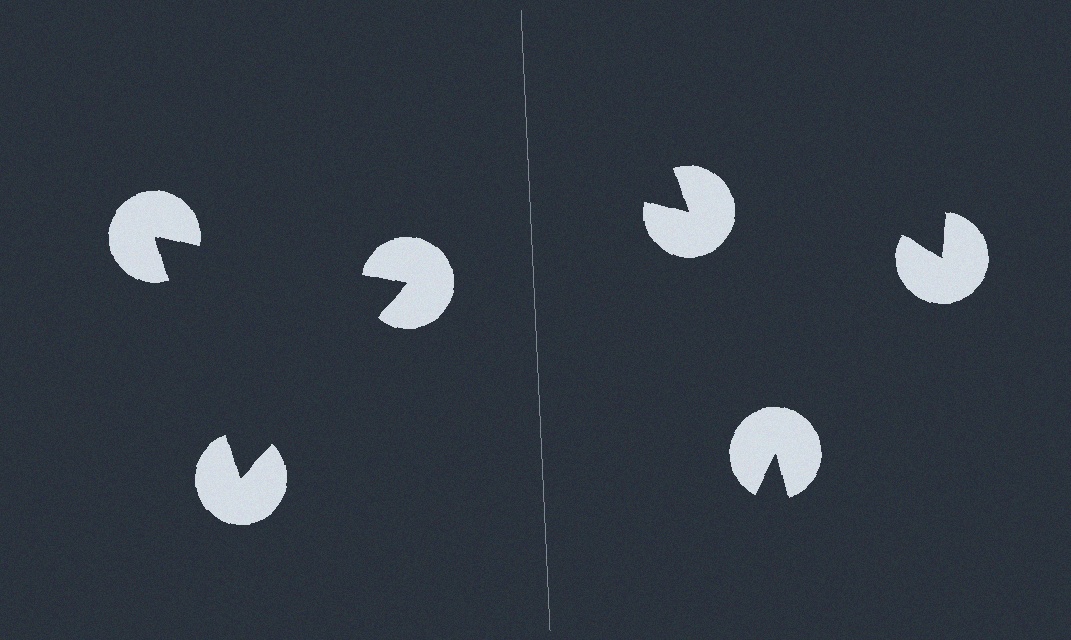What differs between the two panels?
The pac-man discs are positioned identically on both sides; only the wedge orientations differ. On the left they align to a triangle; on the right they are misaligned.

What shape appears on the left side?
An illusory triangle.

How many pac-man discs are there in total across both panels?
6 — 3 on each side.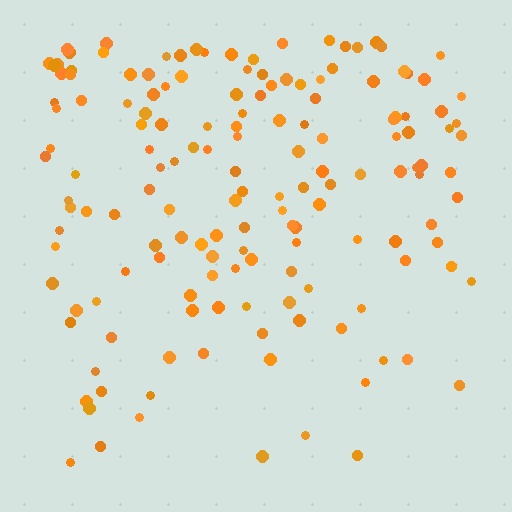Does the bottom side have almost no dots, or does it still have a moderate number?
Still a moderate number, just noticeably fewer than the top.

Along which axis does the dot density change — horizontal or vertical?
Vertical.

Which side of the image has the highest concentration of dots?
The top.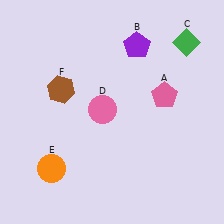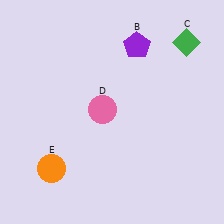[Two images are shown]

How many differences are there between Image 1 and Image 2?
There are 2 differences between the two images.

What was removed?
The pink pentagon (A), the brown hexagon (F) were removed in Image 2.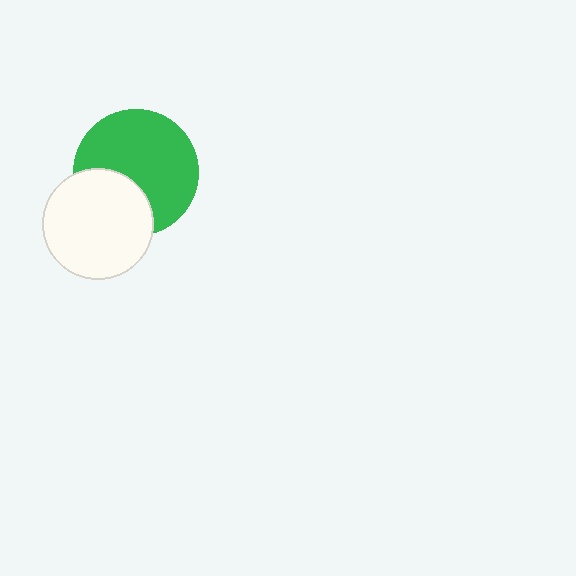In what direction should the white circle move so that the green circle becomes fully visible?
The white circle should move toward the lower-left. That is the shortest direction to clear the overlap and leave the green circle fully visible.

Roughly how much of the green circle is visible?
Most of it is visible (roughly 69%).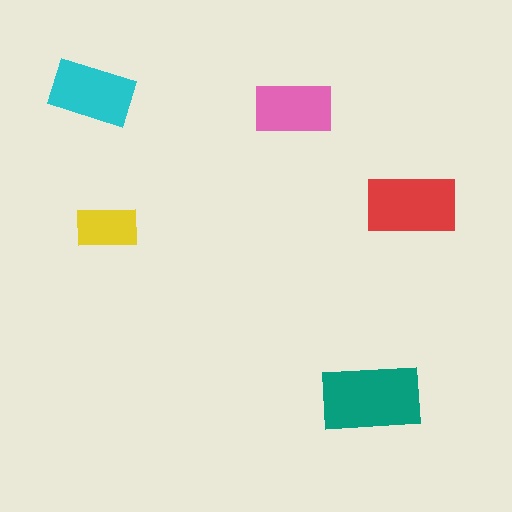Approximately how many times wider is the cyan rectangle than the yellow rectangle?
About 1.5 times wider.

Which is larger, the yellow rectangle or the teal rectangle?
The teal one.